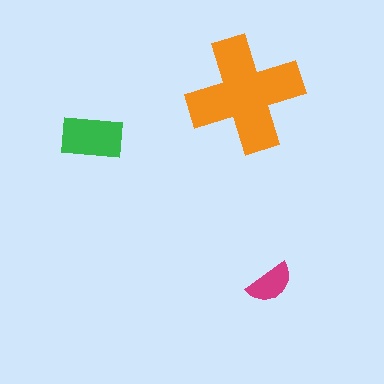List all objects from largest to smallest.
The orange cross, the green rectangle, the magenta semicircle.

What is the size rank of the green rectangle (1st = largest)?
2nd.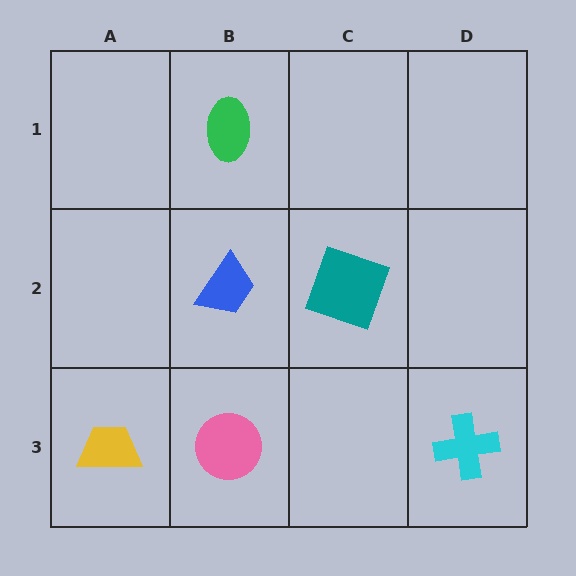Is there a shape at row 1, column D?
No, that cell is empty.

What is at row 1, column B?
A green ellipse.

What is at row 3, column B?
A pink circle.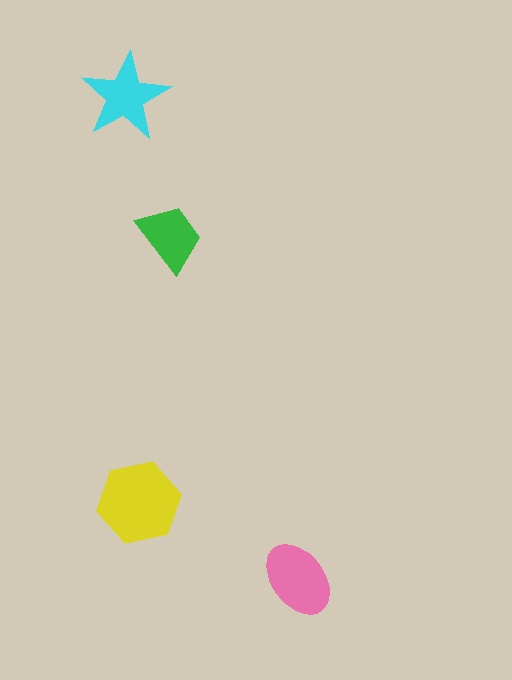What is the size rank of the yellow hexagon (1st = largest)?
1st.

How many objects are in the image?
There are 4 objects in the image.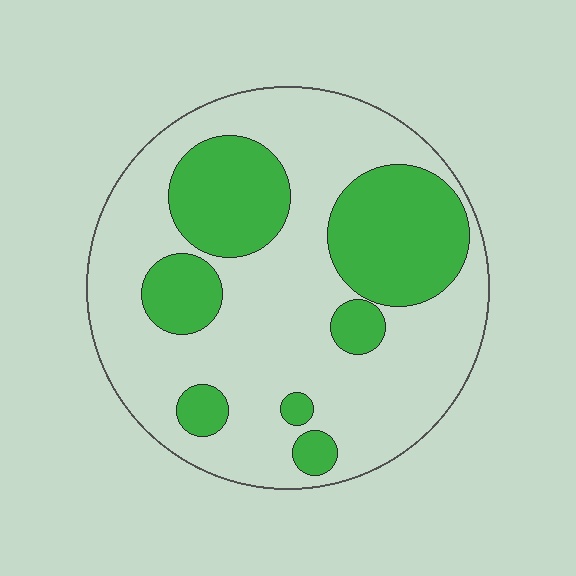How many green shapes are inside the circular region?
7.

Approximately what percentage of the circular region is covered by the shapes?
Approximately 30%.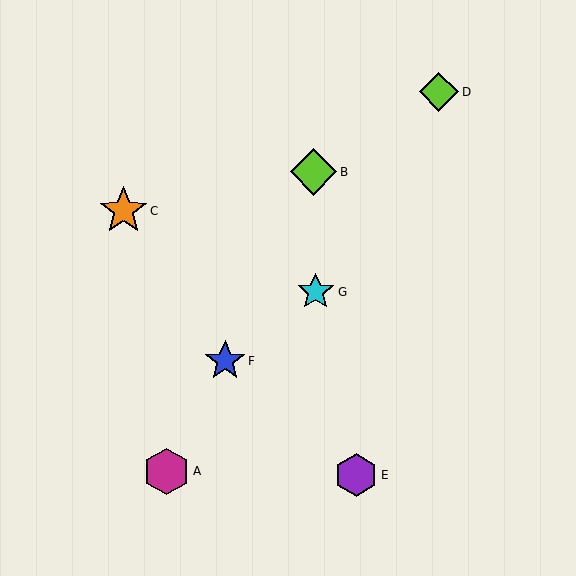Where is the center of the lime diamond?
The center of the lime diamond is at (439, 92).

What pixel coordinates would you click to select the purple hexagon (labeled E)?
Click at (356, 475) to select the purple hexagon E.